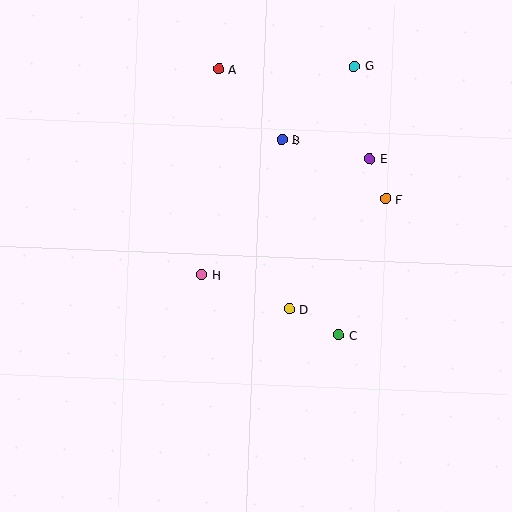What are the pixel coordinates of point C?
Point C is at (339, 335).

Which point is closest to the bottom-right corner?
Point C is closest to the bottom-right corner.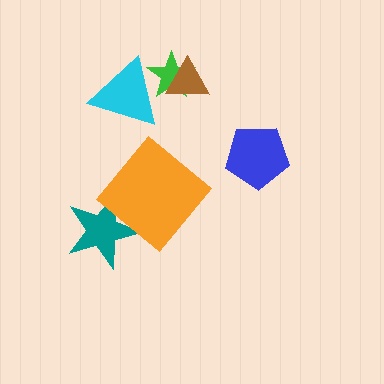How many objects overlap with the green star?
2 objects overlap with the green star.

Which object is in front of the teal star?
The orange diamond is in front of the teal star.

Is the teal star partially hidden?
Yes, it is partially covered by another shape.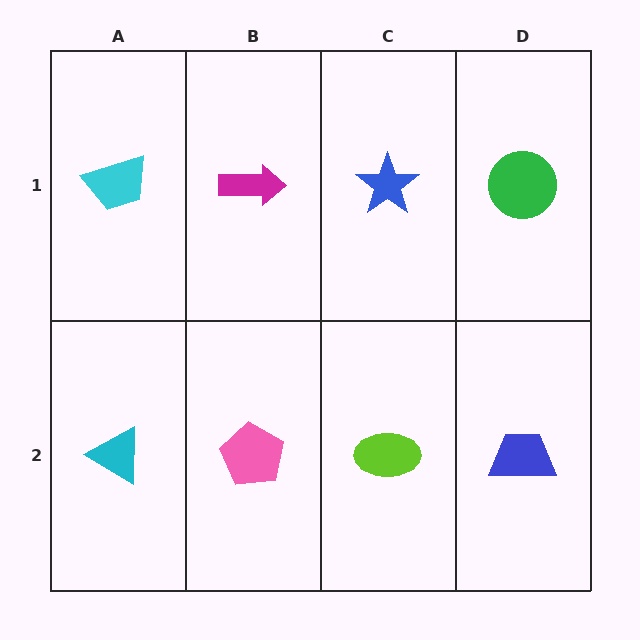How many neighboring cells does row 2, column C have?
3.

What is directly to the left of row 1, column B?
A cyan trapezoid.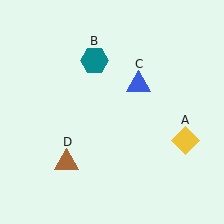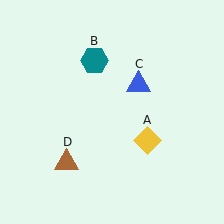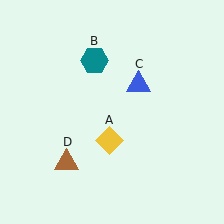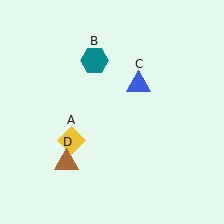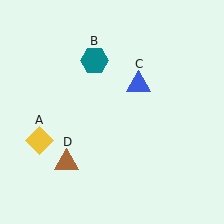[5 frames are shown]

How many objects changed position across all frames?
1 object changed position: yellow diamond (object A).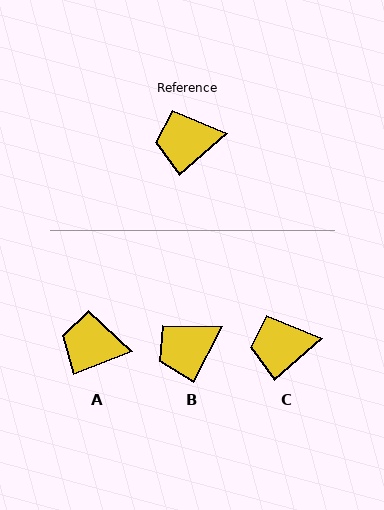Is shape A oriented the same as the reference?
No, it is off by about 20 degrees.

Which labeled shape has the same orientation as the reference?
C.